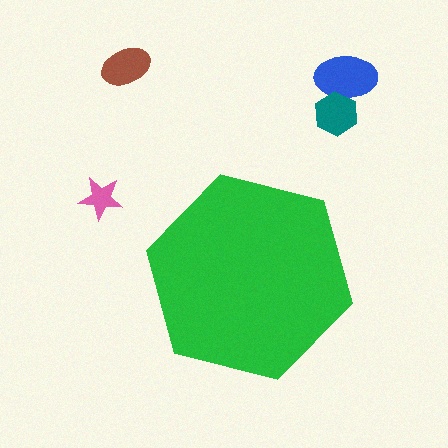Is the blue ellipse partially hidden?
No, the blue ellipse is fully visible.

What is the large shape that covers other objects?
A green hexagon.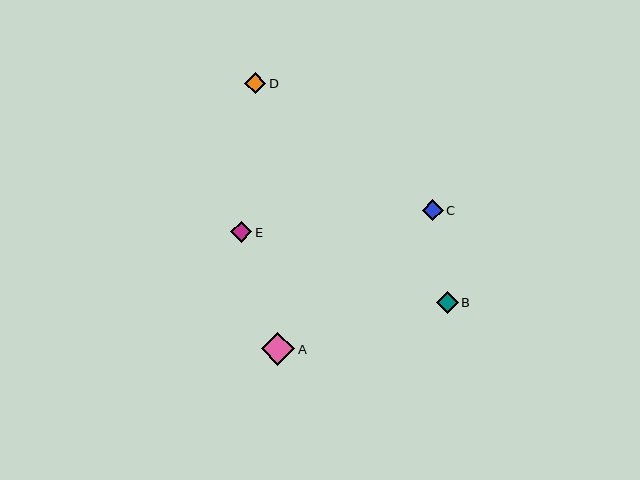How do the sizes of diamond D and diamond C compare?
Diamond D and diamond C are approximately the same size.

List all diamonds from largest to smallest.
From largest to smallest: A, B, D, E, C.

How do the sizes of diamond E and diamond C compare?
Diamond E and diamond C are approximately the same size.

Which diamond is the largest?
Diamond A is the largest with a size of approximately 33 pixels.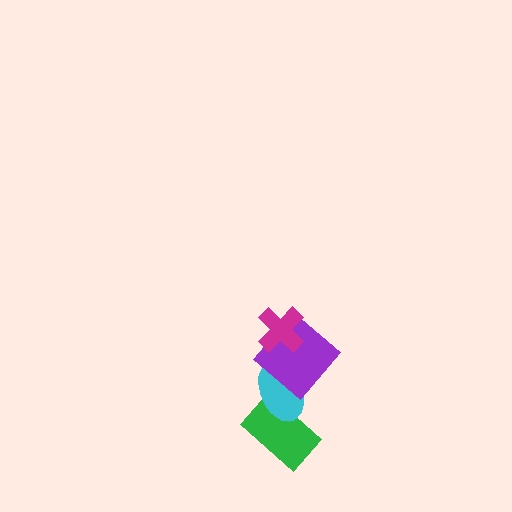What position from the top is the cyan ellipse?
The cyan ellipse is 3rd from the top.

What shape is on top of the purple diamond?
The magenta cross is on top of the purple diamond.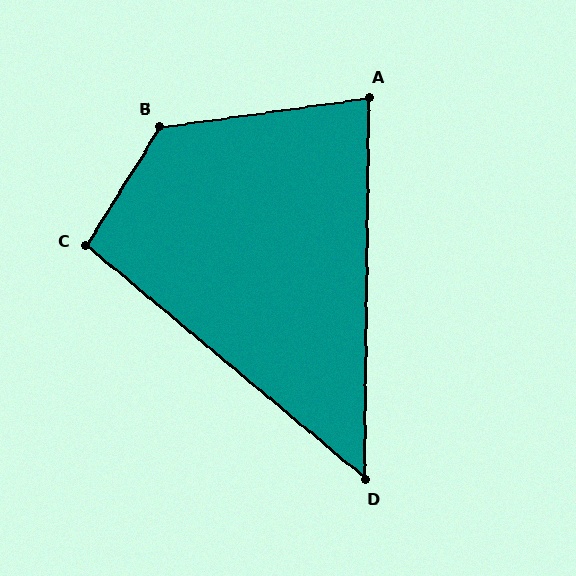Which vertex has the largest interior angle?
B, at approximately 129 degrees.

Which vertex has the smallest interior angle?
D, at approximately 51 degrees.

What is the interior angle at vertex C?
Approximately 98 degrees (obtuse).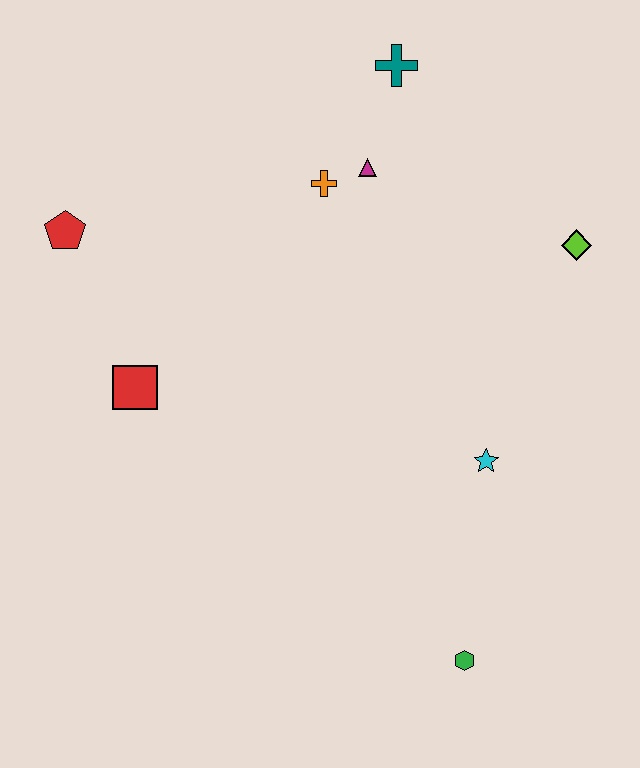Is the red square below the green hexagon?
No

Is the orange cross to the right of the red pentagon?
Yes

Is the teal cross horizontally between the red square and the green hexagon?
Yes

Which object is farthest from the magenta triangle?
The green hexagon is farthest from the magenta triangle.